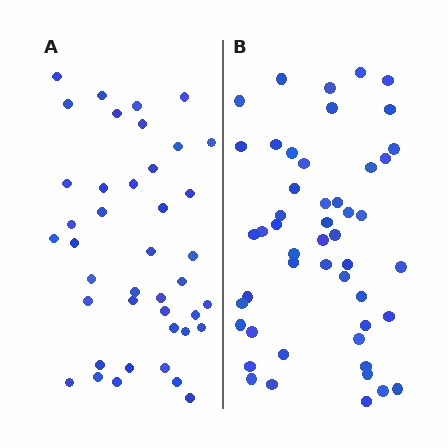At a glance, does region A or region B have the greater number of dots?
Region B (the right region) has more dots.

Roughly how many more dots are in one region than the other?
Region B has roughly 8 or so more dots than region A.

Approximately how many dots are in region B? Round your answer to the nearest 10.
About 50 dots. (The exact count is 49, which rounds to 50.)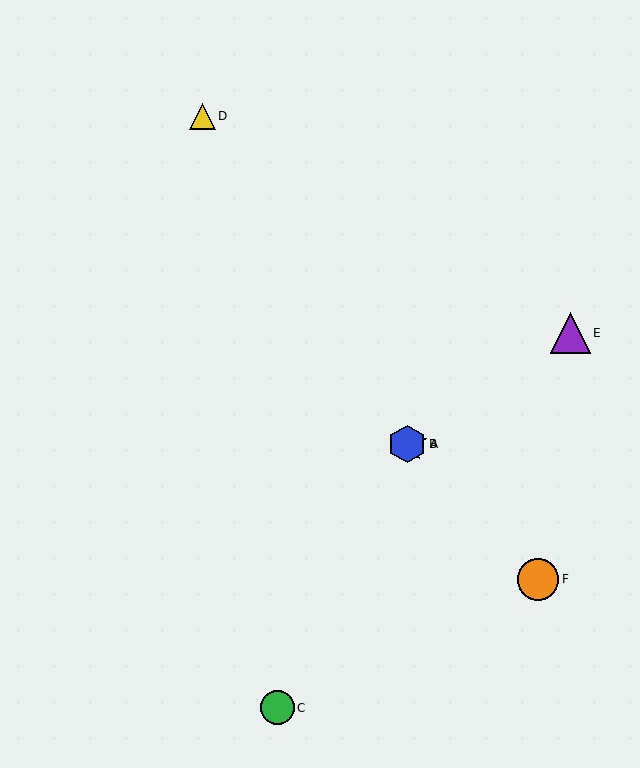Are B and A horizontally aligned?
Yes, both are at y≈444.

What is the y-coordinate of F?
Object F is at y≈579.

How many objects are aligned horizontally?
2 objects (A, B) are aligned horizontally.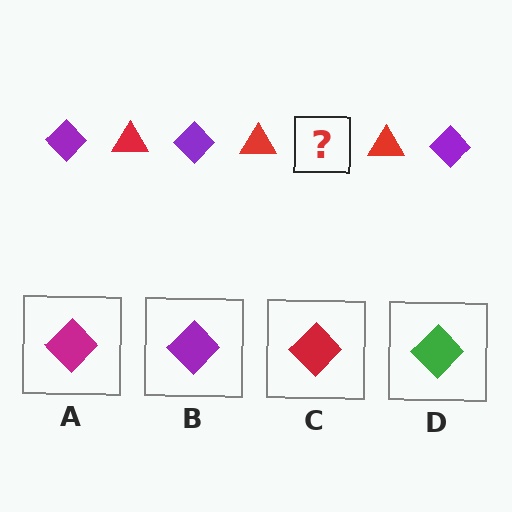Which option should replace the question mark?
Option B.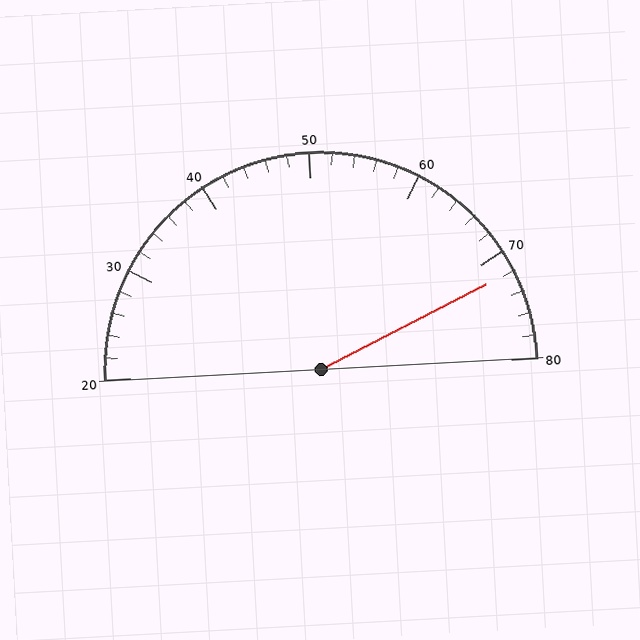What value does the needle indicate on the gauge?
The needle indicates approximately 72.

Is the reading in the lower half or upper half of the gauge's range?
The reading is in the upper half of the range (20 to 80).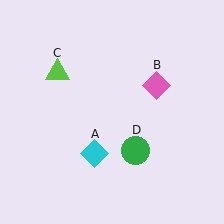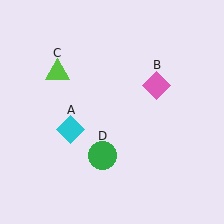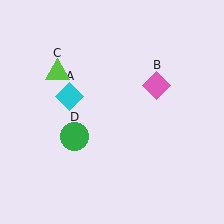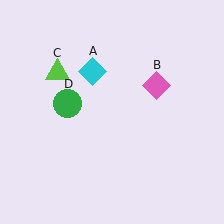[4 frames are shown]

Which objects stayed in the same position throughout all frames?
Pink diamond (object B) and lime triangle (object C) remained stationary.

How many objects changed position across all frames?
2 objects changed position: cyan diamond (object A), green circle (object D).